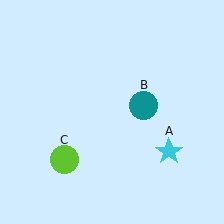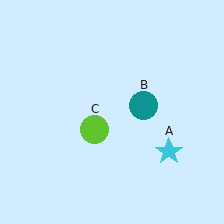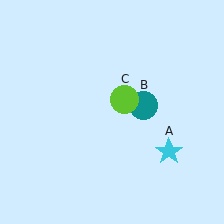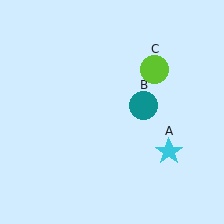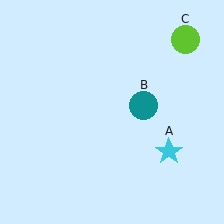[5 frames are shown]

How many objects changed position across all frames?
1 object changed position: lime circle (object C).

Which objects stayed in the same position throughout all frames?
Cyan star (object A) and teal circle (object B) remained stationary.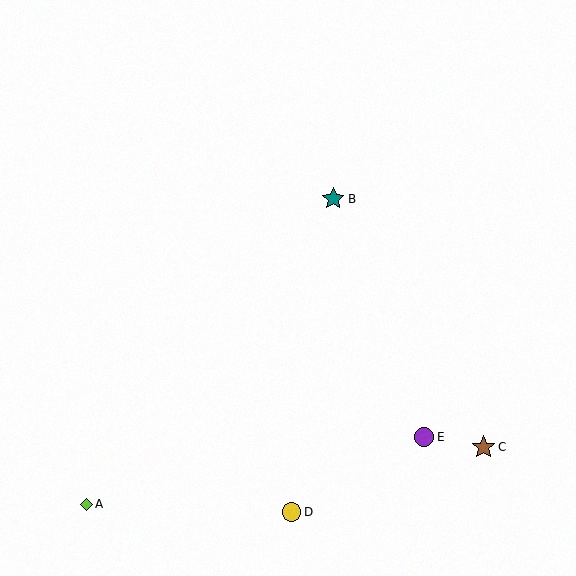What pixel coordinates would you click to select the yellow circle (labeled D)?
Click at (292, 512) to select the yellow circle D.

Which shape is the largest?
The brown star (labeled C) is the largest.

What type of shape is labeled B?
Shape B is a teal star.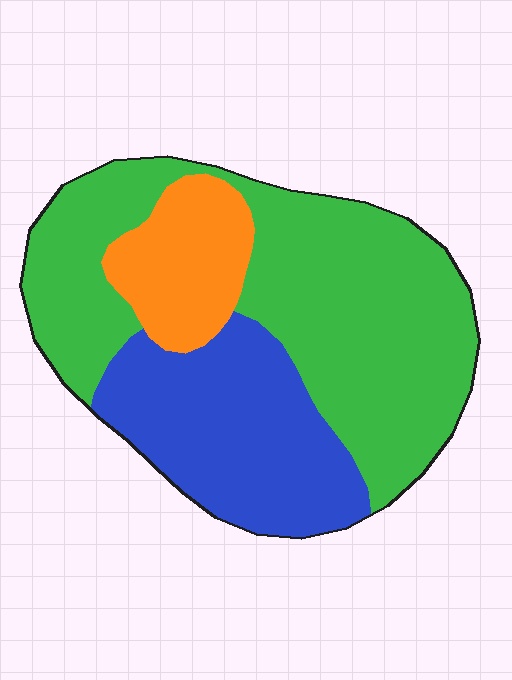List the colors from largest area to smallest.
From largest to smallest: green, blue, orange.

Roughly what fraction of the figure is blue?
Blue covers around 30% of the figure.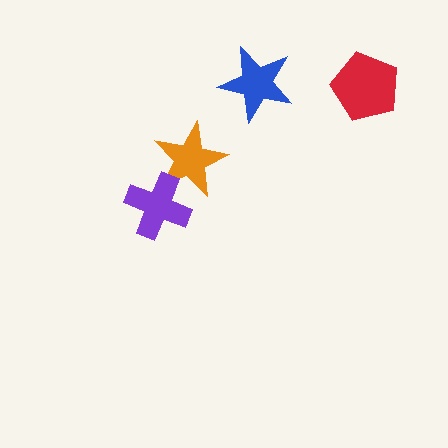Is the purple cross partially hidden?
No, no other shape covers it.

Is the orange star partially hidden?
Yes, it is partially covered by another shape.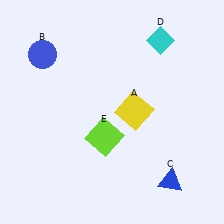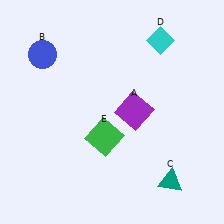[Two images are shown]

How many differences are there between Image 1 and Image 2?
There are 3 differences between the two images.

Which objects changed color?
A changed from yellow to purple. C changed from blue to teal. E changed from lime to green.